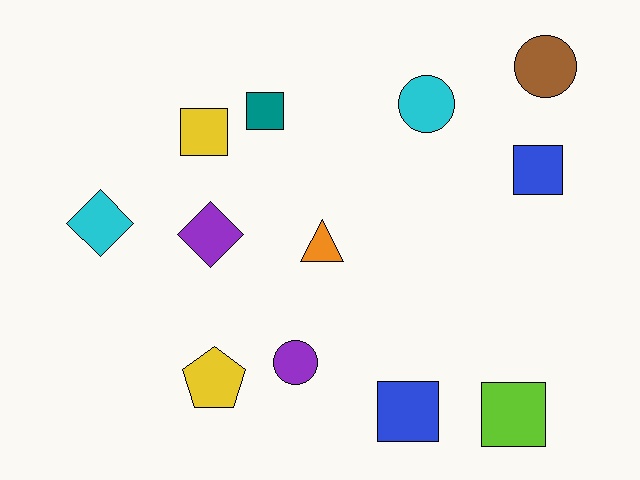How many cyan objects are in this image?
There are 2 cyan objects.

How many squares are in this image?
There are 5 squares.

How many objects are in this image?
There are 12 objects.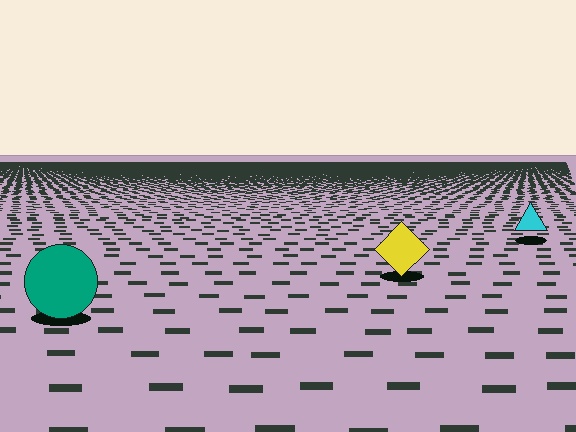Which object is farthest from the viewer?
The cyan triangle is farthest from the viewer. It appears smaller and the ground texture around it is denser.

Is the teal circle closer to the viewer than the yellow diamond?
Yes. The teal circle is closer — you can tell from the texture gradient: the ground texture is coarser near it.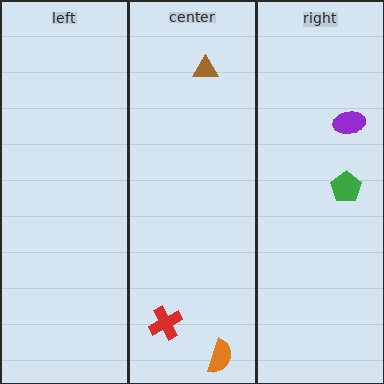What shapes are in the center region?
The orange semicircle, the red cross, the brown triangle.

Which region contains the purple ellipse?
The right region.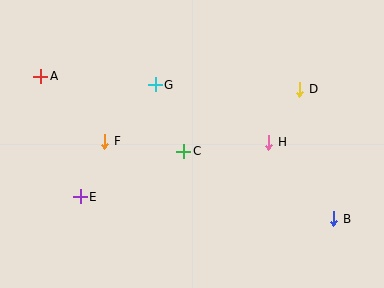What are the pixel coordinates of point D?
Point D is at (300, 89).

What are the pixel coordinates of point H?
Point H is at (269, 142).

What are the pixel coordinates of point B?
Point B is at (334, 219).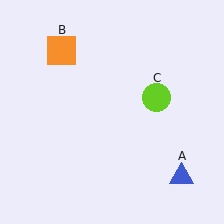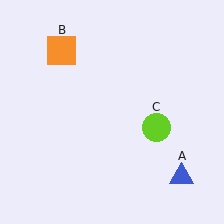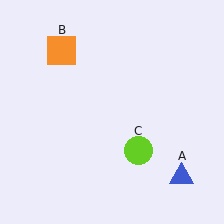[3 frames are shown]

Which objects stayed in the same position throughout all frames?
Blue triangle (object A) and orange square (object B) remained stationary.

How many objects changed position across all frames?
1 object changed position: lime circle (object C).